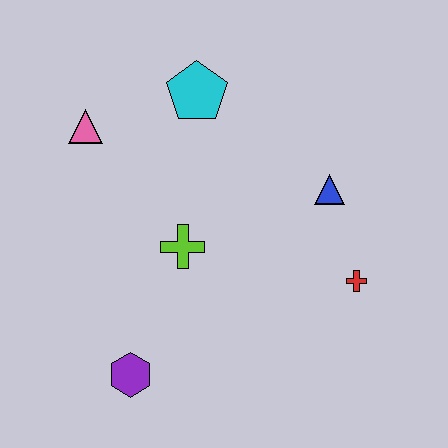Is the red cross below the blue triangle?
Yes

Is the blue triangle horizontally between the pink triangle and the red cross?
Yes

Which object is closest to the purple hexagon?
The lime cross is closest to the purple hexagon.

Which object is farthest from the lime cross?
The red cross is farthest from the lime cross.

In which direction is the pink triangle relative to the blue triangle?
The pink triangle is to the left of the blue triangle.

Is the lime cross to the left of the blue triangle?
Yes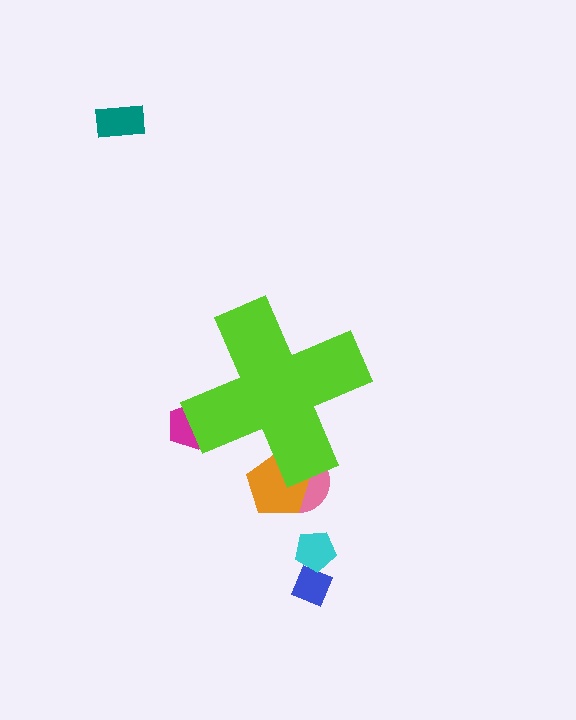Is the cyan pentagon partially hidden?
No, the cyan pentagon is fully visible.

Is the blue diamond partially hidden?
No, the blue diamond is fully visible.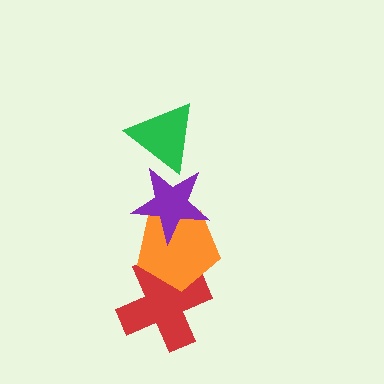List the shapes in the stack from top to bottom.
From top to bottom: the green triangle, the purple star, the orange pentagon, the red cross.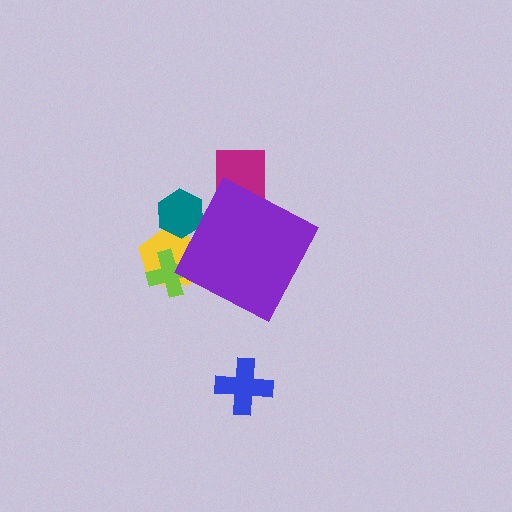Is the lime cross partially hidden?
Yes, the lime cross is partially hidden behind the purple diamond.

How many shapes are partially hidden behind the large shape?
4 shapes are partially hidden.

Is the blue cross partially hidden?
No, the blue cross is fully visible.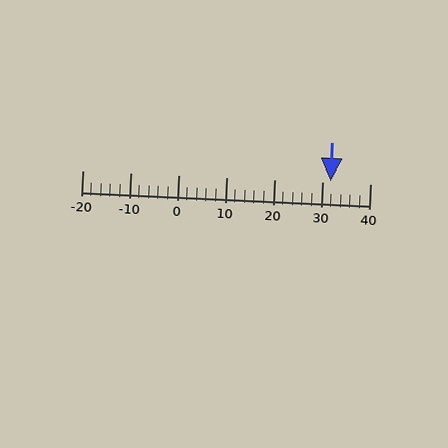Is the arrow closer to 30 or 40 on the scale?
The arrow is closer to 30.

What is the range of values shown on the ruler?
The ruler shows values from -20 to 40.